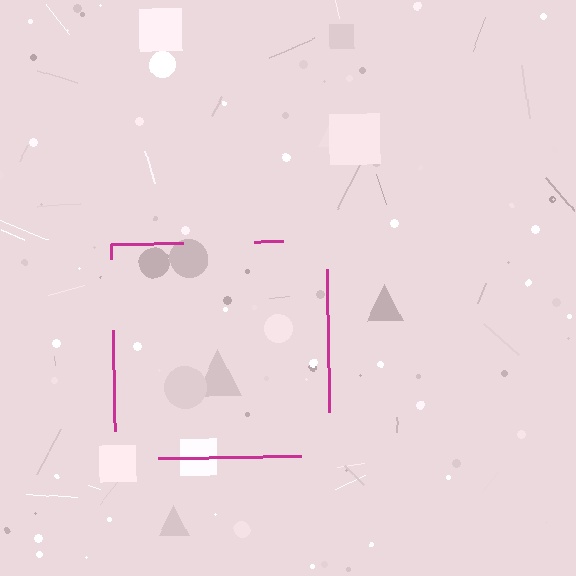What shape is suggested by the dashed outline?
The dashed outline suggests a square.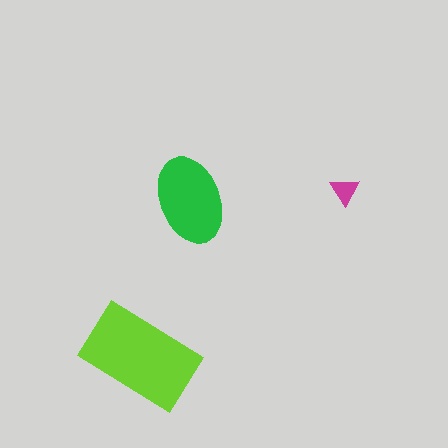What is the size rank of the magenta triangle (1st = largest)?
3rd.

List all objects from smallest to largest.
The magenta triangle, the green ellipse, the lime rectangle.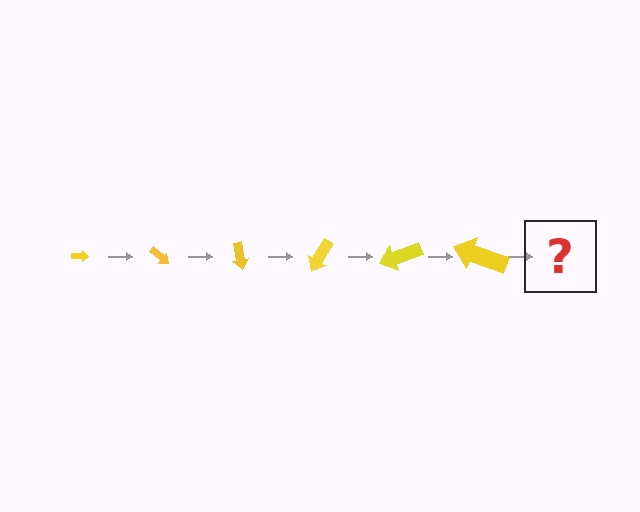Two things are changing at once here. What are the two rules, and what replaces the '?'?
The two rules are that the arrow grows larger each step and it rotates 40 degrees each step. The '?' should be an arrow, larger than the previous one and rotated 240 degrees from the start.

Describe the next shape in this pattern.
It should be an arrow, larger than the previous one and rotated 240 degrees from the start.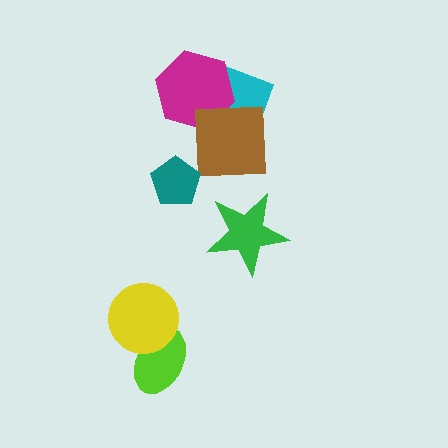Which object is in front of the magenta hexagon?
The brown square is in front of the magenta hexagon.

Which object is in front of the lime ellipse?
The yellow circle is in front of the lime ellipse.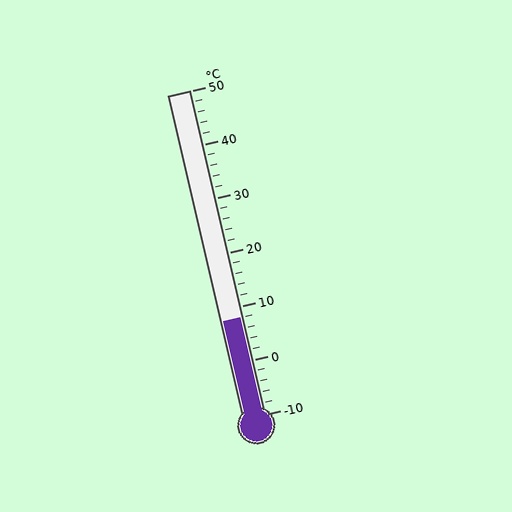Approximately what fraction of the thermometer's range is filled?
The thermometer is filled to approximately 30% of its range.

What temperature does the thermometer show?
The thermometer shows approximately 8°C.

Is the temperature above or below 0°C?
The temperature is above 0°C.